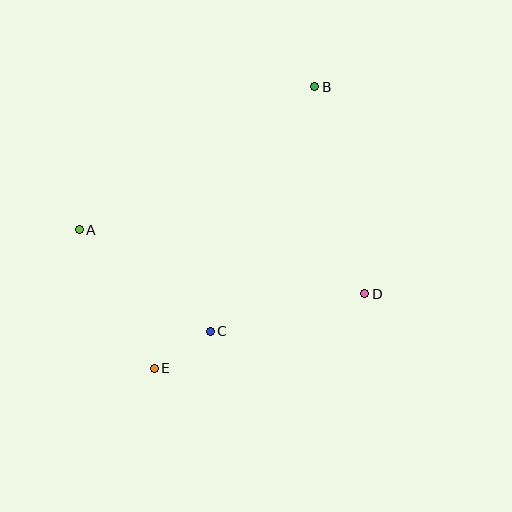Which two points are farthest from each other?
Points B and E are farthest from each other.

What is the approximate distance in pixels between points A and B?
The distance between A and B is approximately 275 pixels.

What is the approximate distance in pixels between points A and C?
The distance between A and C is approximately 166 pixels.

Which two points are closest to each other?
Points C and E are closest to each other.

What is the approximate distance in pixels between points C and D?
The distance between C and D is approximately 159 pixels.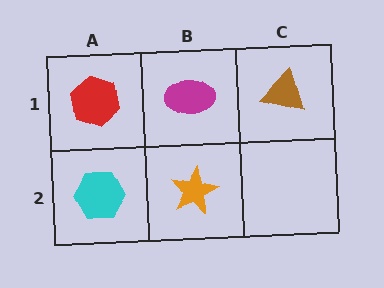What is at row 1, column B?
A magenta ellipse.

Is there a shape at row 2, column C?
No, that cell is empty.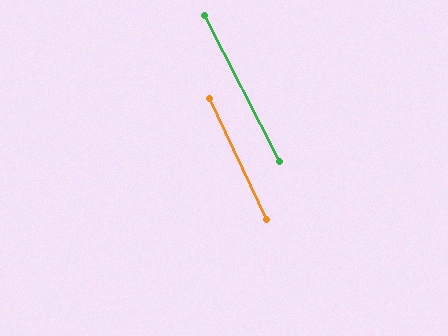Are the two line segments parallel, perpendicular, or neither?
Parallel — their directions differ by only 1.6°.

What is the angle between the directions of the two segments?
Approximately 2 degrees.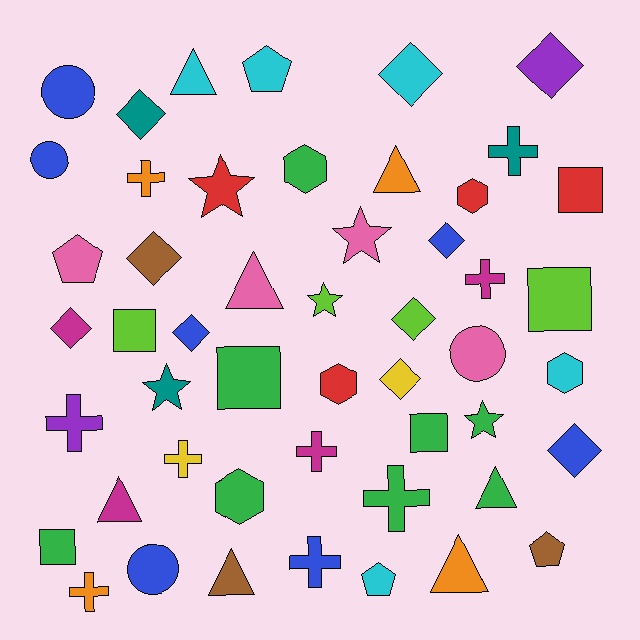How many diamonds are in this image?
There are 10 diamonds.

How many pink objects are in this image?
There are 4 pink objects.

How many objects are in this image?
There are 50 objects.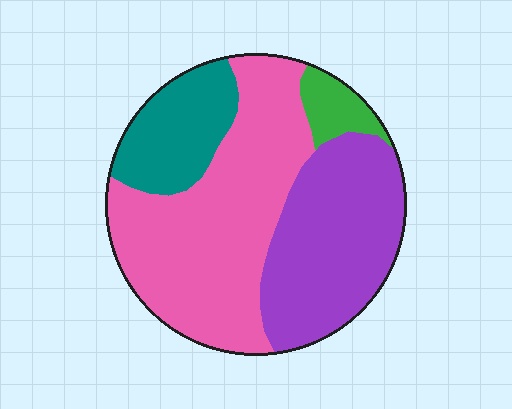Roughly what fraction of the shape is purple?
Purple takes up between a sixth and a third of the shape.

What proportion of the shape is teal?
Teal takes up about one sixth (1/6) of the shape.